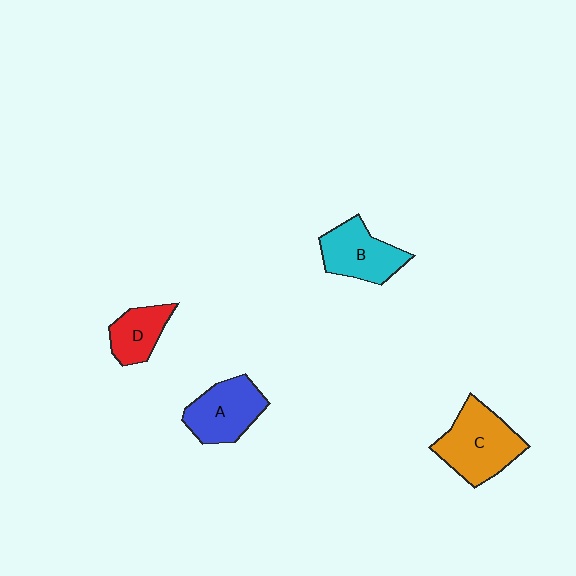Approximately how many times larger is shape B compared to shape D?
Approximately 1.4 times.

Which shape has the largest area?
Shape C (orange).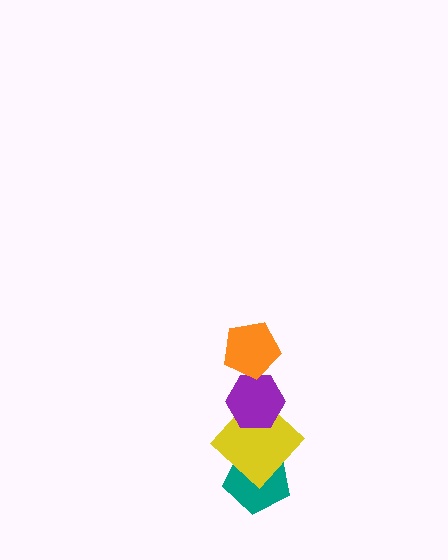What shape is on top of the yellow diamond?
The purple hexagon is on top of the yellow diamond.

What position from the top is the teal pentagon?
The teal pentagon is 4th from the top.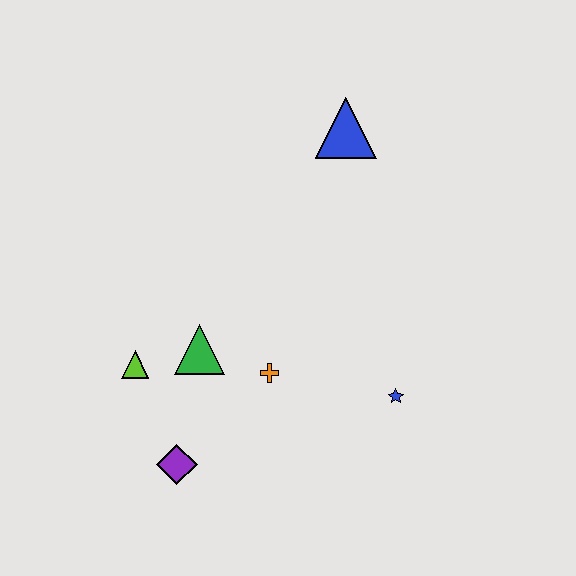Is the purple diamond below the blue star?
Yes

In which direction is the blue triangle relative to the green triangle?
The blue triangle is above the green triangle.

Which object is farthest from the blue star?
The blue triangle is farthest from the blue star.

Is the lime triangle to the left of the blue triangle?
Yes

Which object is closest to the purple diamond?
The lime triangle is closest to the purple diamond.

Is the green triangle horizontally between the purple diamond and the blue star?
Yes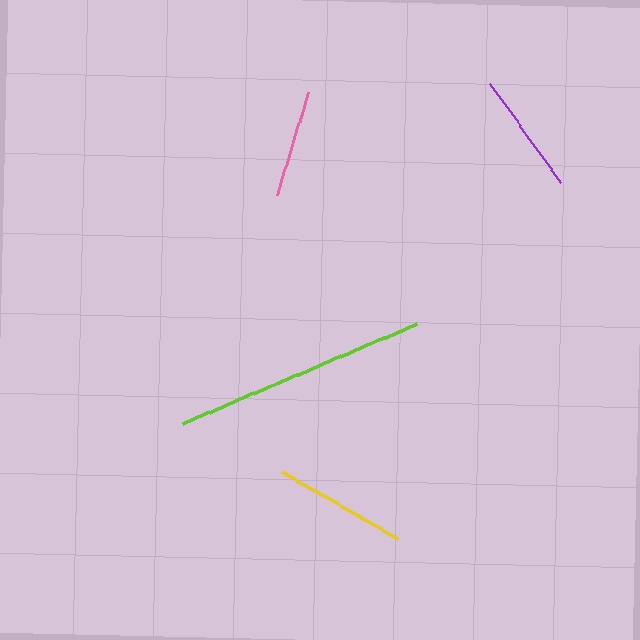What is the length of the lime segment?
The lime segment is approximately 254 pixels long.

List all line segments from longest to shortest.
From longest to shortest: lime, yellow, purple, pink.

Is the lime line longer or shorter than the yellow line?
The lime line is longer than the yellow line.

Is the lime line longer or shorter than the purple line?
The lime line is longer than the purple line.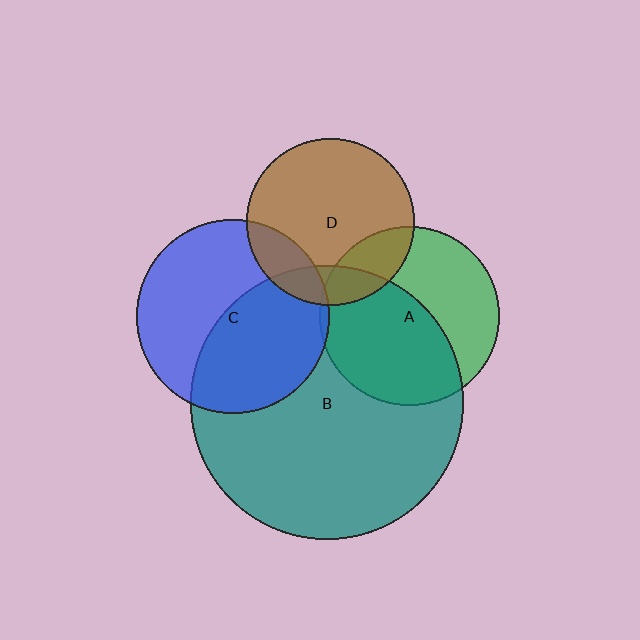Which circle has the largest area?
Circle B (teal).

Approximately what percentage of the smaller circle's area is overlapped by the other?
Approximately 20%.